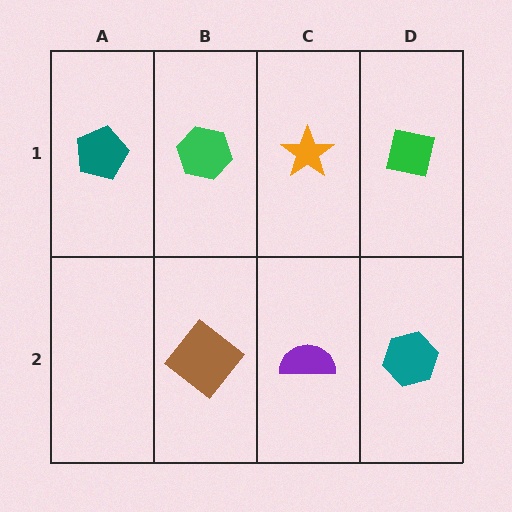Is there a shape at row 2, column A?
No, that cell is empty.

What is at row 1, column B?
A green hexagon.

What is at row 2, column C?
A purple semicircle.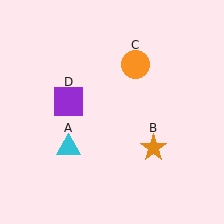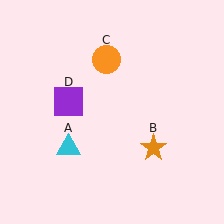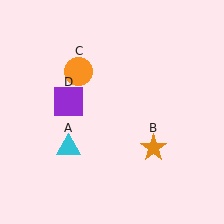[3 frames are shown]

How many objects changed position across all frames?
1 object changed position: orange circle (object C).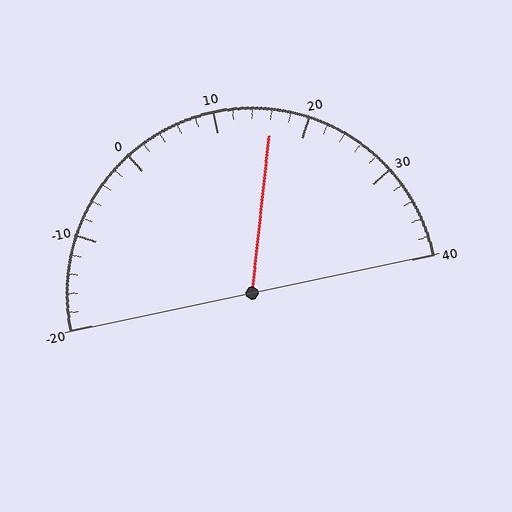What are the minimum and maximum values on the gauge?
The gauge ranges from -20 to 40.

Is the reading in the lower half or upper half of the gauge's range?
The reading is in the upper half of the range (-20 to 40).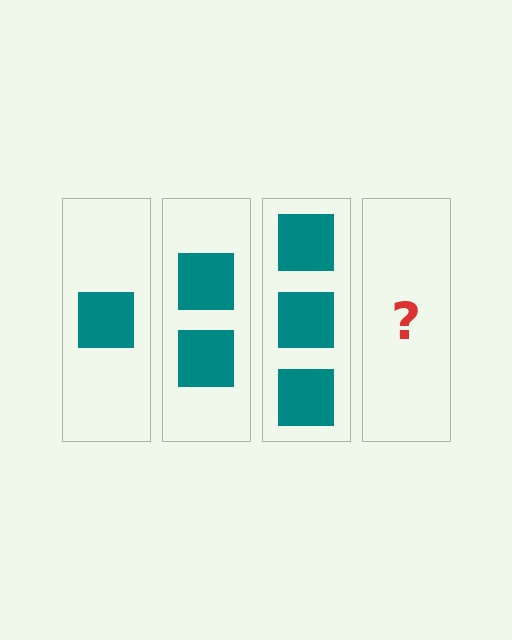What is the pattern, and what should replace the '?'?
The pattern is that each step adds one more square. The '?' should be 4 squares.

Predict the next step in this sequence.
The next step is 4 squares.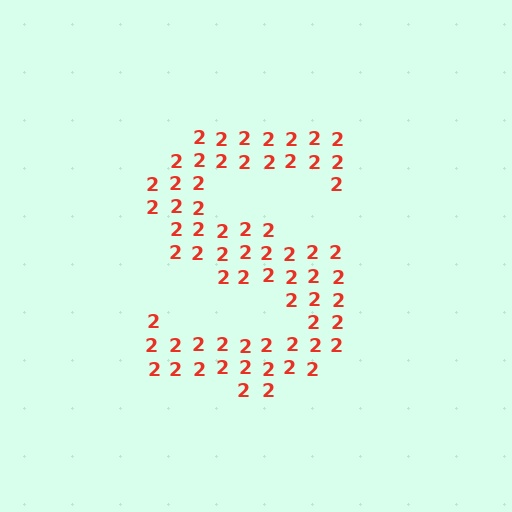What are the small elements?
The small elements are digit 2's.